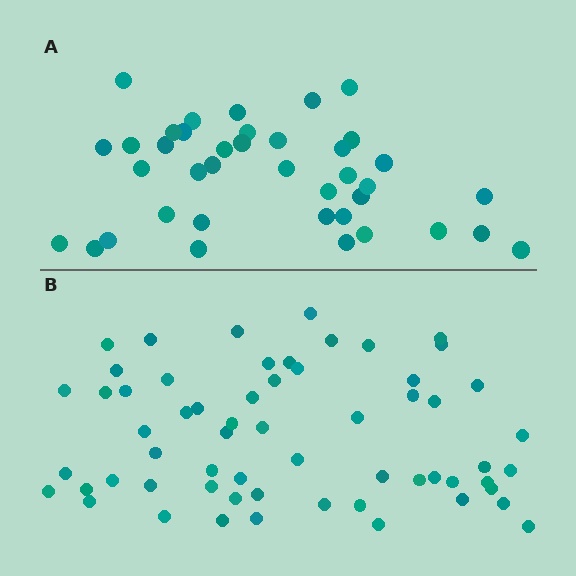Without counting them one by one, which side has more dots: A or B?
Region B (the bottom region) has more dots.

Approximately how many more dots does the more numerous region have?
Region B has approximately 20 more dots than region A.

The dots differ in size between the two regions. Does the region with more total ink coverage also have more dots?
No. Region A has more total ink coverage because its dots are larger, but region B actually contains more individual dots. Total area can be misleading — the number of items is what matters here.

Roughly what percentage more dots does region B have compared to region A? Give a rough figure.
About 55% more.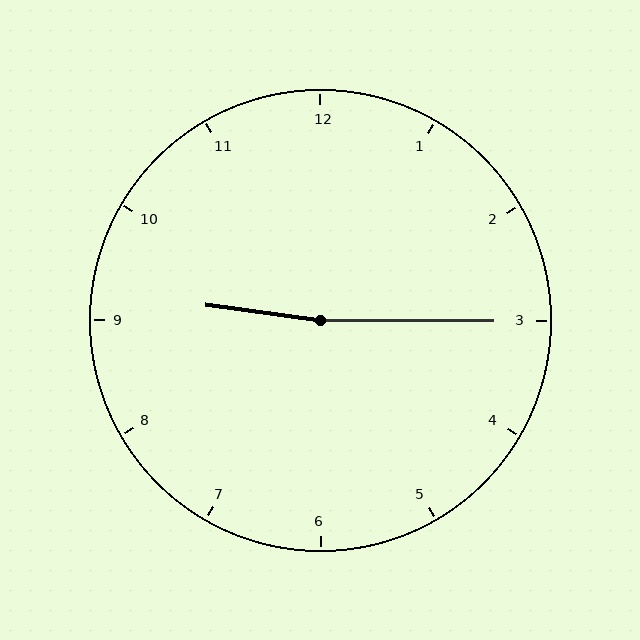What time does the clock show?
9:15.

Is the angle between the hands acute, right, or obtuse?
It is obtuse.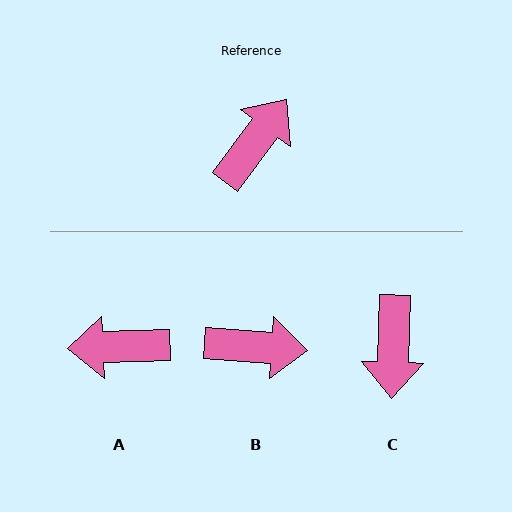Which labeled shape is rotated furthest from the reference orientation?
C, about 145 degrees away.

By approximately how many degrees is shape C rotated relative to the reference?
Approximately 145 degrees clockwise.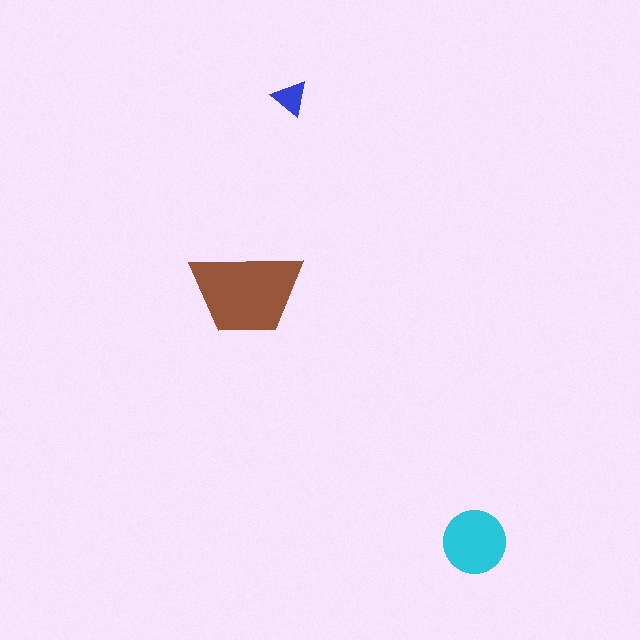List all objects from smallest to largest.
The blue triangle, the cyan circle, the brown trapezoid.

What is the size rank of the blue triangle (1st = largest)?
3rd.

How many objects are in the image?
There are 3 objects in the image.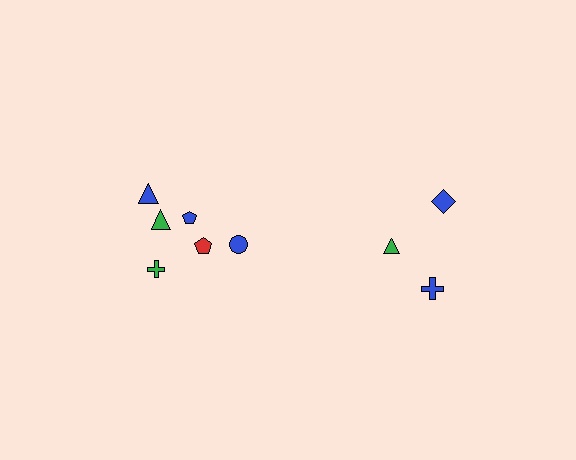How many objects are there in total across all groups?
There are 9 objects.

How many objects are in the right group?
There are 3 objects.